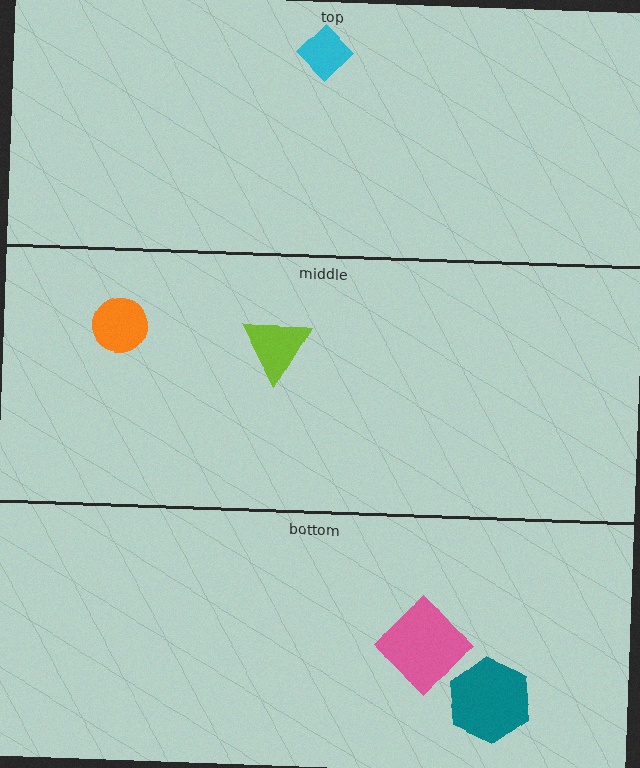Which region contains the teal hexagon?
The bottom region.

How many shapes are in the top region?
1.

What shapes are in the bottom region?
The pink diamond, the teal hexagon.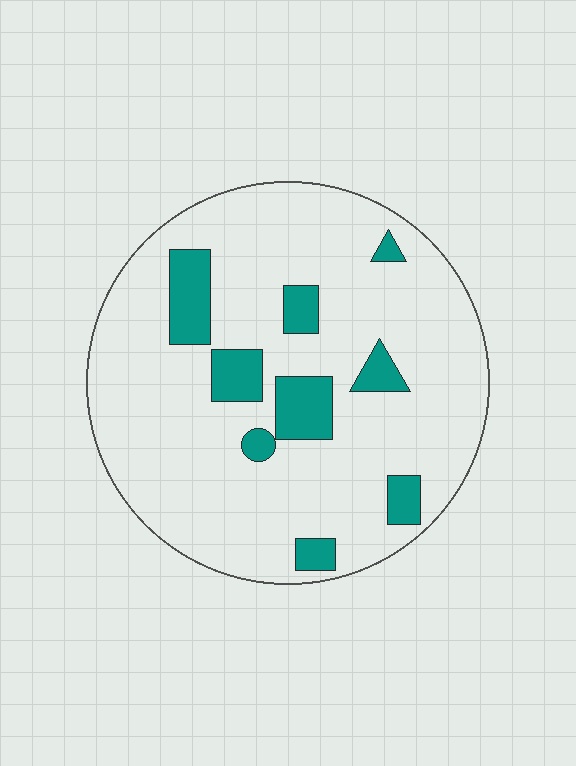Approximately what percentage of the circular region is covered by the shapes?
Approximately 15%.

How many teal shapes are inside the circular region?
9.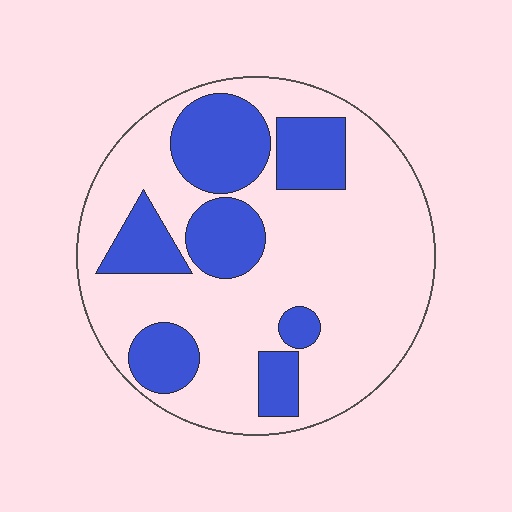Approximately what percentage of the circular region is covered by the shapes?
Approximately 30%.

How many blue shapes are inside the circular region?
7.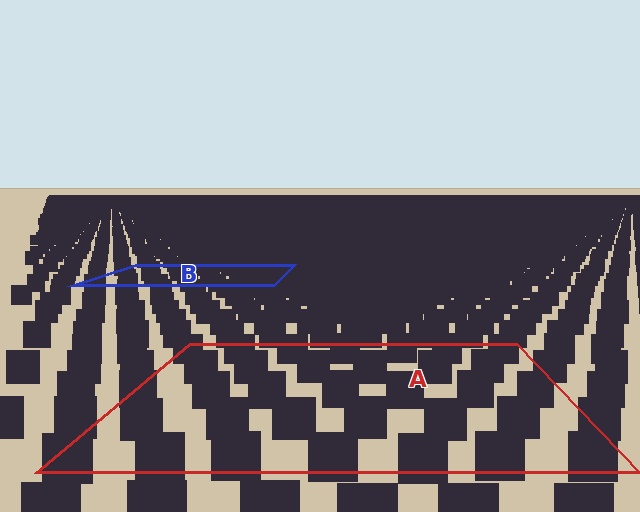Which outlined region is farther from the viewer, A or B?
Region B is farther from the viewer — the texture elements inside it appear smaller and more densely packed.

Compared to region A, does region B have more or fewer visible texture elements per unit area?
Region B has more texture elements per unit area — they are packed more densely because it is farther away.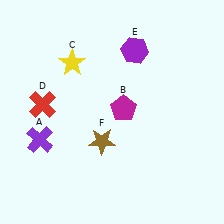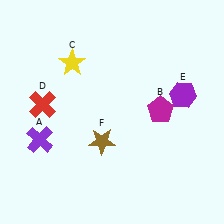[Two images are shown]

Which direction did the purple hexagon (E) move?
The purple hexagon (E) moved right.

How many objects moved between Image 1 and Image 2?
2 objects moved between the two images.